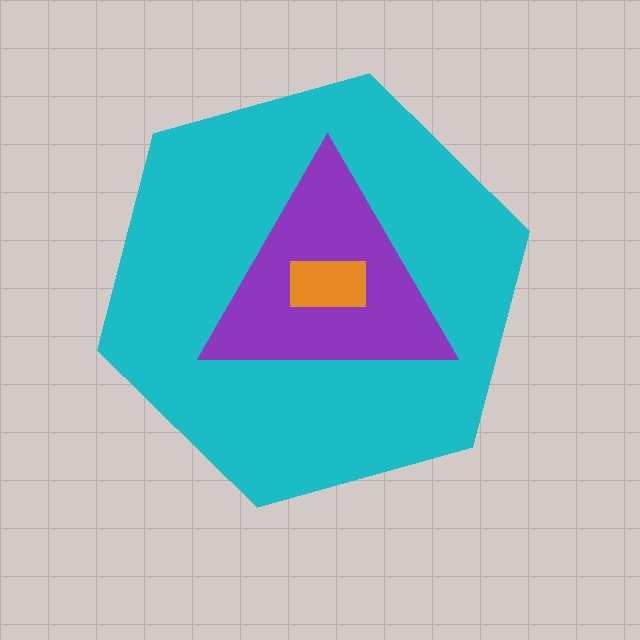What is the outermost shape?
The cyan hexagon.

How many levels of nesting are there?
3.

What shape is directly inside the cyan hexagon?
The purple triangle.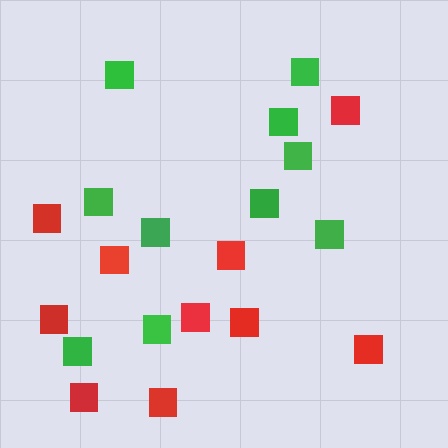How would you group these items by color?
There are 2 groups: one group of red squares (10) and one group of green squares (10).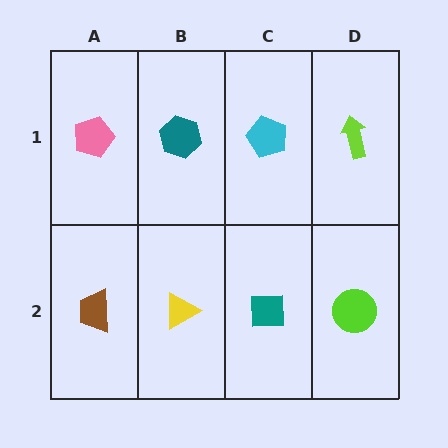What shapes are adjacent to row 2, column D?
A lime arrow (row 1, column D), a teal square (row 2, column C).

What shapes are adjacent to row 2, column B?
A teal hexagon (row 1, column B), a brown trapezoid (row 2, column A), a teal square (row 2, column C).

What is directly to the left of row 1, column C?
A teal hexagon.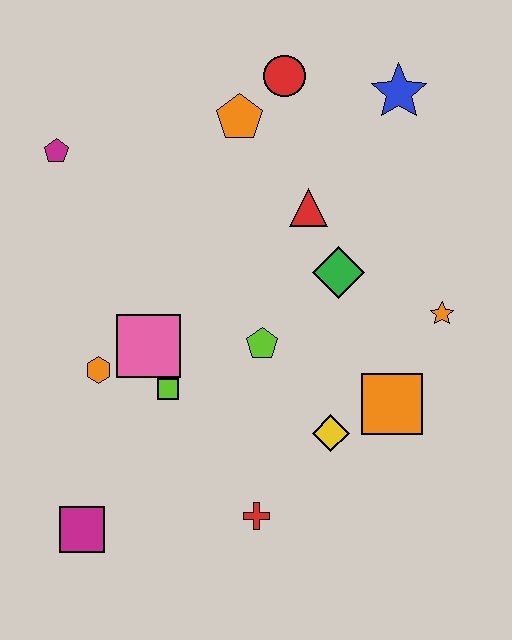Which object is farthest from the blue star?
The magenta square is farthest from the blue star.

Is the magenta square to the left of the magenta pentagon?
No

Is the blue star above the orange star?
Yes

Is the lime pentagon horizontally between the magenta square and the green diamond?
Yes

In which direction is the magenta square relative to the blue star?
The magenta square is below the blue star.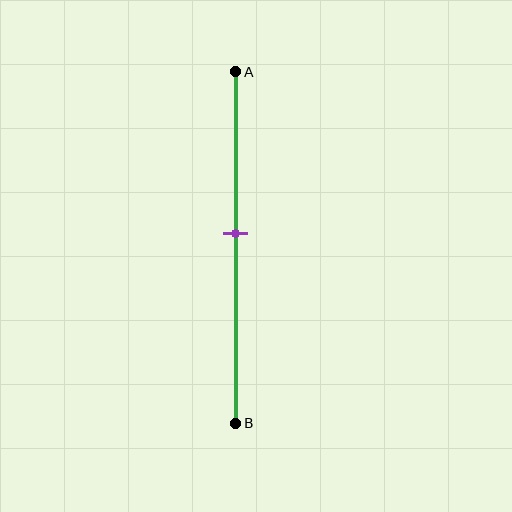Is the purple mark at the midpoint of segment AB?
No, the mark is at about 45% from A, not at the 50% midpoint.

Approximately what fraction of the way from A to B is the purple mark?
The purple mark is approximately 45% of the way from A to B.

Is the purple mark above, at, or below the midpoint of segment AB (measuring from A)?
The purple mark is above the midpoint of segment AB.